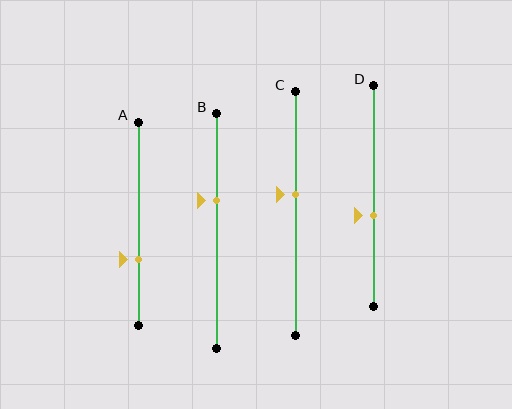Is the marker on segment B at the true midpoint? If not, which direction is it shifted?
No, the marker on segment B is shifted upward by about 13% of the segment length.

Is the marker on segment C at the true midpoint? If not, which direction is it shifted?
No, the marker on segment C is shifted upward by about 8% of the segment length.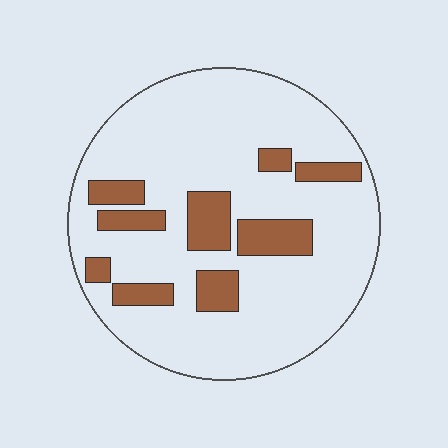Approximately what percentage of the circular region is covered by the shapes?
Approximately 20%.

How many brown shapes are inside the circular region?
9.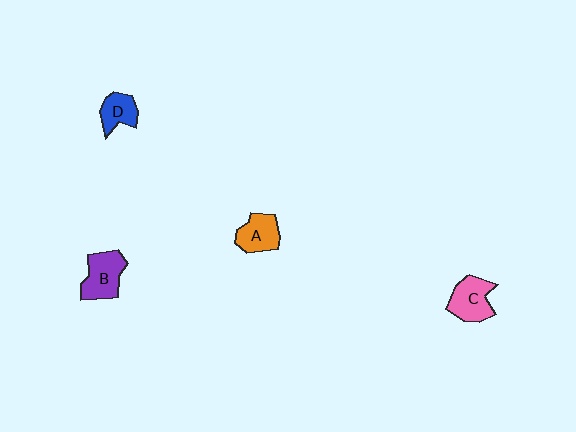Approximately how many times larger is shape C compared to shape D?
Approximately 1.4 times.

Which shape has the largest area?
Shape B (purple).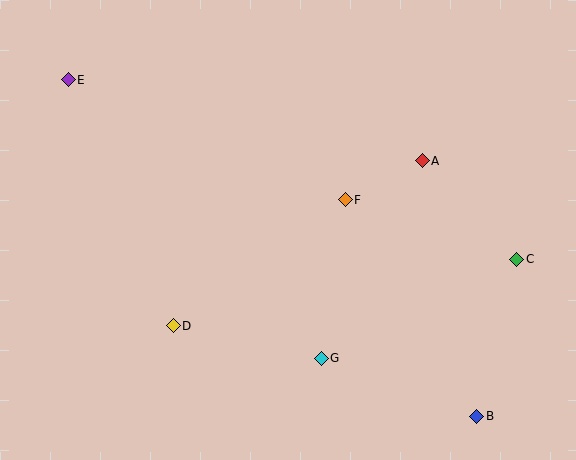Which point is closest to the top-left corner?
Point E is closest to the top-left corner.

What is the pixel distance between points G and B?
The distance between G and B is 166 pixels.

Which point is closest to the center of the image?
Point F at (345, 200) is closest to the center.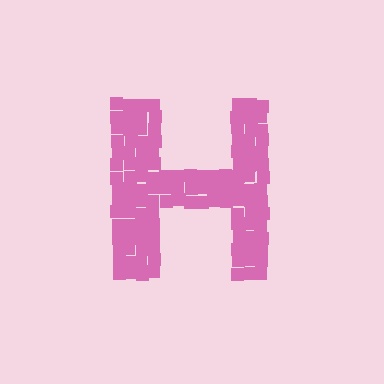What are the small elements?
The small elements are squares.